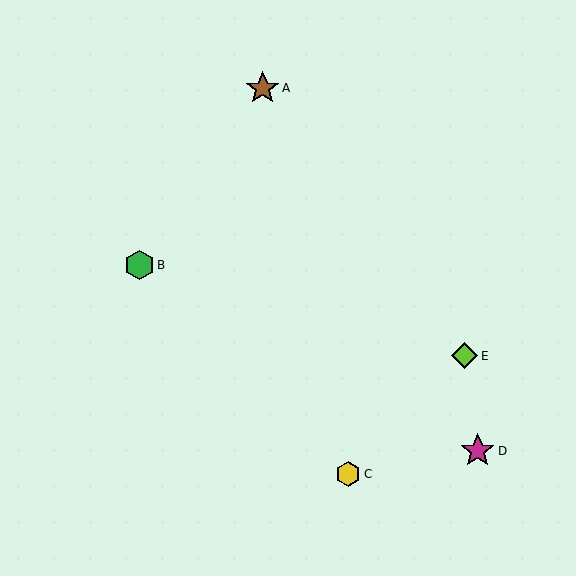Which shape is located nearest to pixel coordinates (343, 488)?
The yellow hexagon (labeled C) at (348, 474) is nearest to that location.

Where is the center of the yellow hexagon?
The center of the yellow hexagon is at (348, 474).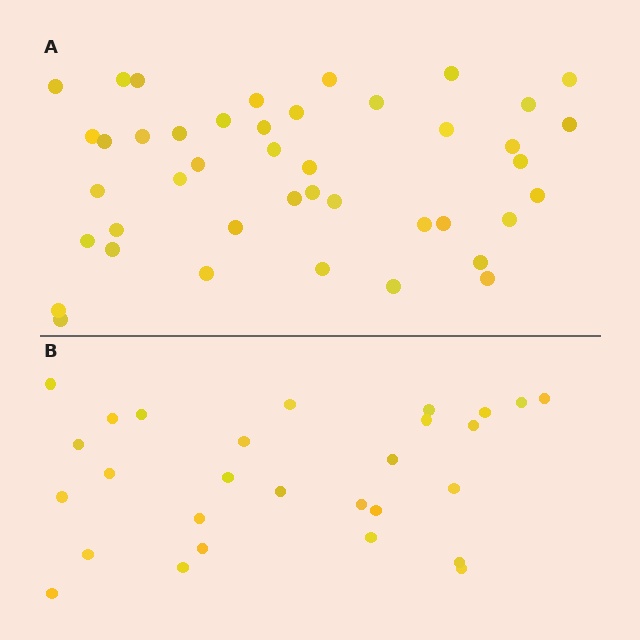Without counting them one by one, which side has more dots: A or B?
Region A (the top region) has more dots.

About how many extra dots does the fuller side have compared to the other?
Region A has approximately 15 more dots than region B.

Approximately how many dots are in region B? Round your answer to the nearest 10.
About 30 dots. (The exact count is 28, which rounds to 30.)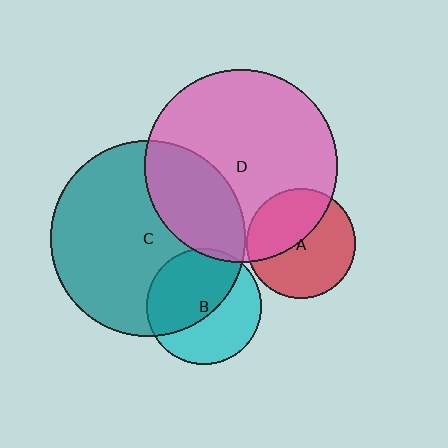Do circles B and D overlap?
Yes.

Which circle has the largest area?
Circle C (teal).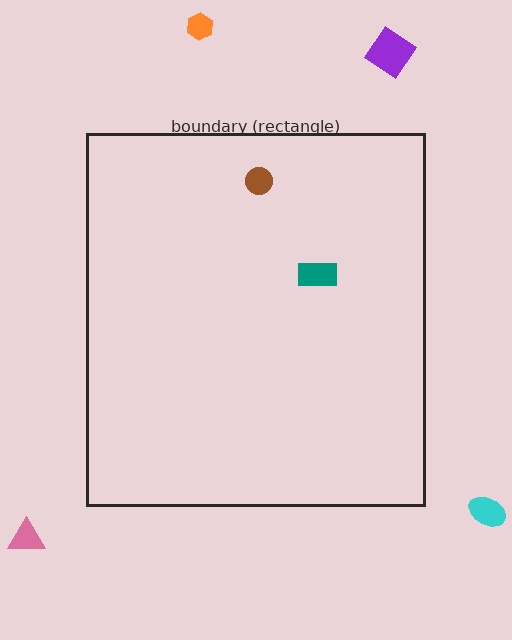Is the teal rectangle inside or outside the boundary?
Inside.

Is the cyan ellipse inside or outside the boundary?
Outside.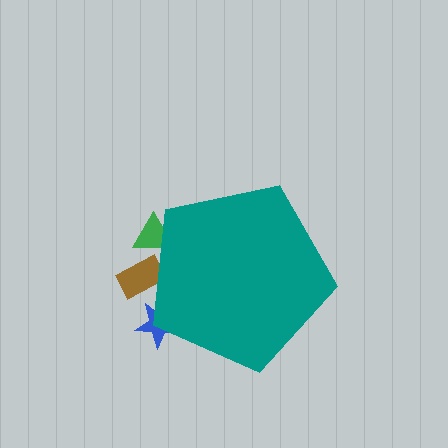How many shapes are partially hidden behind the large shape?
3 shapes are partially hidden.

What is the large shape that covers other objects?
A teal pentagon.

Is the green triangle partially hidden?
Yes, the green triangle is partially hidden behind the teal pentagon.